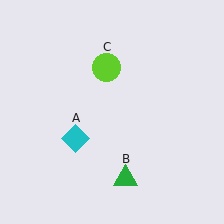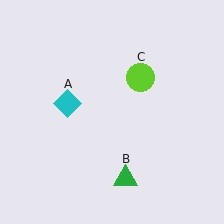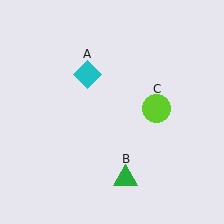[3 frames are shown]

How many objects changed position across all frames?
2 objects changed position: cyan diamond (object A), lime circle (object C).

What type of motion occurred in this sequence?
The cyan diamond (object A), lime circle (object C) rotated clockwise around the center of the scene.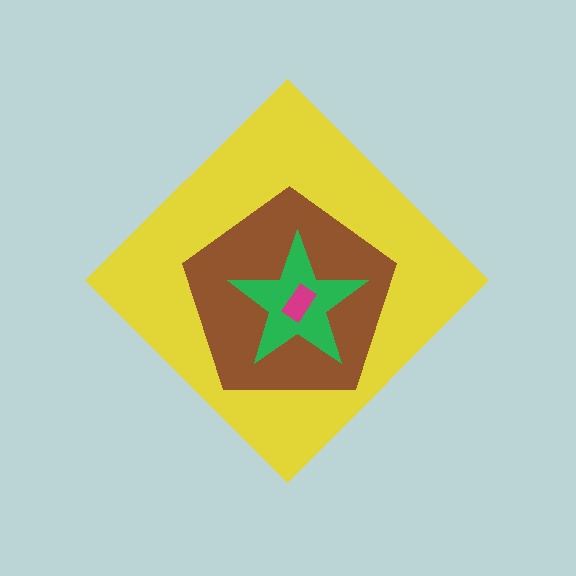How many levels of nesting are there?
4.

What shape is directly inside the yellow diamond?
The brown pentagon.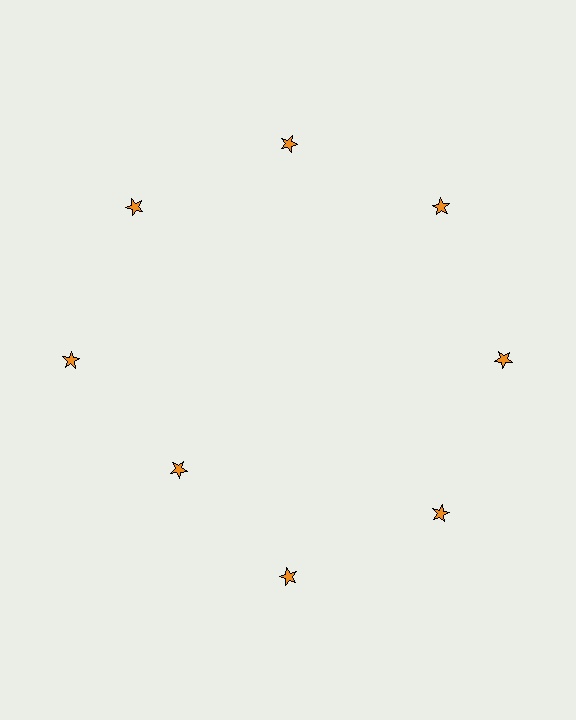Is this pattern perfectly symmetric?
No. The 8 orange stars are arranged in a ring, but one element near the 8 o'clock position is pulled inward toward the center, breaking the 8-fold rotational symmetry.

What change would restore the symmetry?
The symmetry would be restored by moving it outward, back onto the ring so that all 8 stars sit at equal angles and equal distance from the center.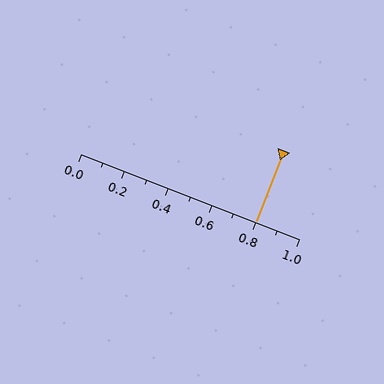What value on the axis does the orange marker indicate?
The marker indicates approximately 0.8.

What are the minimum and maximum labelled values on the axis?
The axis runs from 0.0 to 1.0.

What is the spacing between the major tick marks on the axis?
The major ticks are spaced 0.2 apart.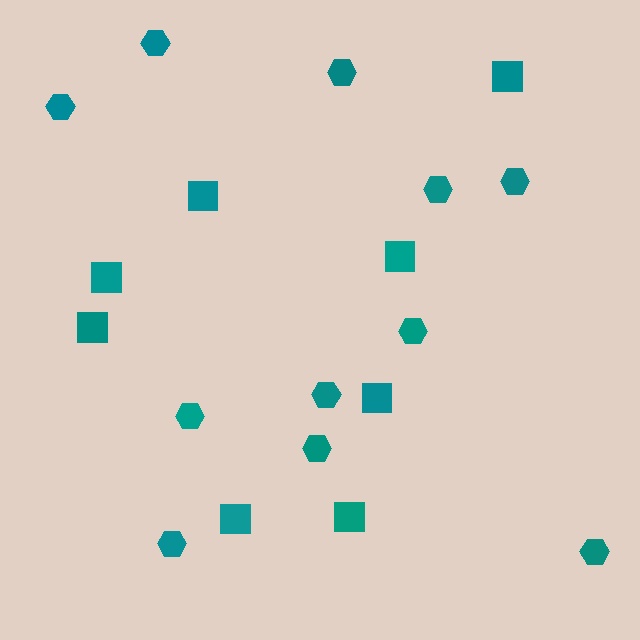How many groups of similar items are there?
There are 2 groups: one group of squares (8) and one group of hexagons (11).